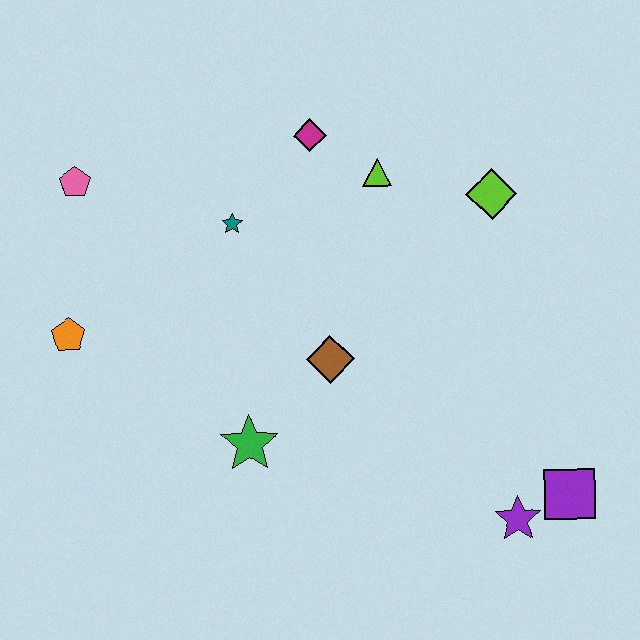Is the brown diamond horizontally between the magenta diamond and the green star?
No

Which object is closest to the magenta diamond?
The lime triangle is closest to the magenta diamond.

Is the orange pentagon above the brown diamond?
Yes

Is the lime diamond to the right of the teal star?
Yes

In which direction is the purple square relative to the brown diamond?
The purple square is to the right of the brown diamond.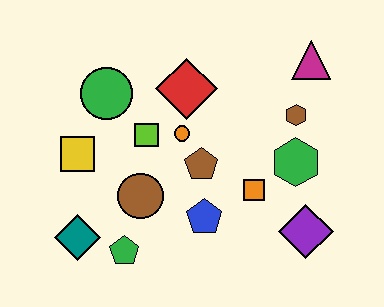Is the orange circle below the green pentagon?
No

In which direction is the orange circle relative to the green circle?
The orange circle is to the right of the green circle.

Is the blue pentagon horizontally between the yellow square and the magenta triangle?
Yes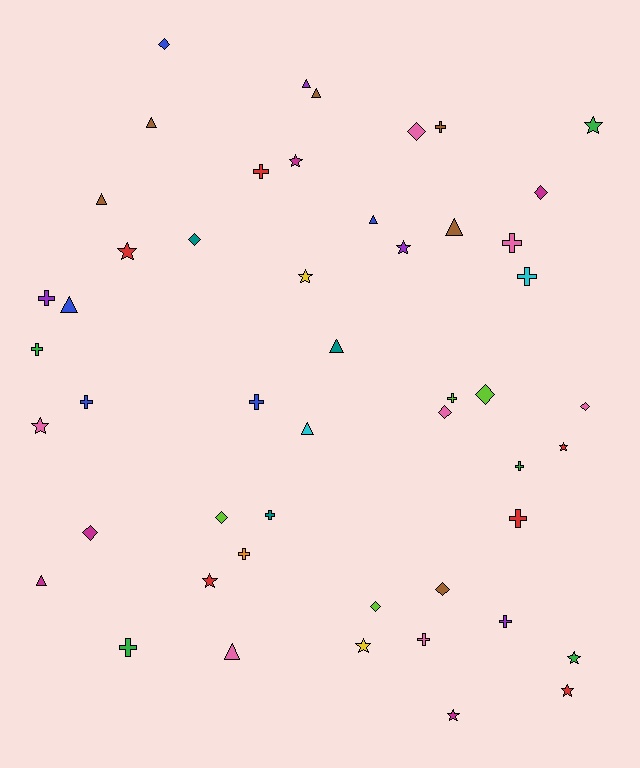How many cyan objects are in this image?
There are 2 cyan objects.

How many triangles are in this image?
There are 11 triangles.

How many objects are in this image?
There are 50 objects.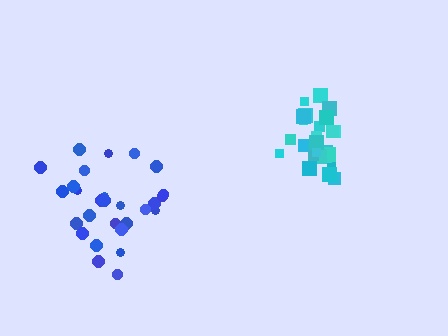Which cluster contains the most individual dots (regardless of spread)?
Blue (29).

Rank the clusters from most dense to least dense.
cyan, blue.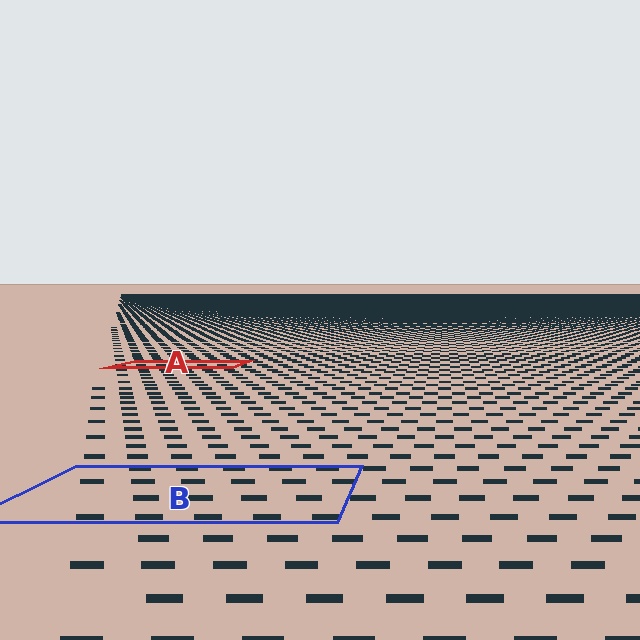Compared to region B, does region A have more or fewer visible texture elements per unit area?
Region A has more texture elements per unit area — they are packed more densely because it is farther away.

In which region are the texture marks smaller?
The texture marks are smaller in region A, because it is farther away.